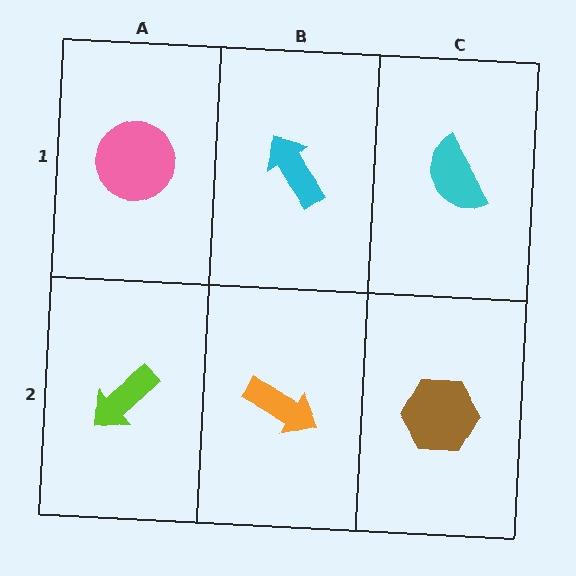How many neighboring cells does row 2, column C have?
2.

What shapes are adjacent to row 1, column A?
A lime arrow (row 2, column A), a cyan arrow (row 1, column B).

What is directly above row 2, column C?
A cyan semicircle.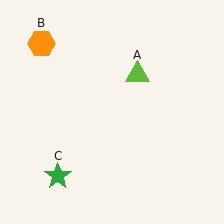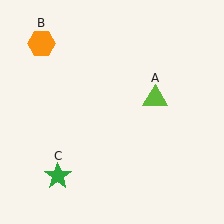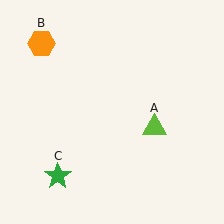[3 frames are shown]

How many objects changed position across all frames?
1 object changed position: lime triangle (object A).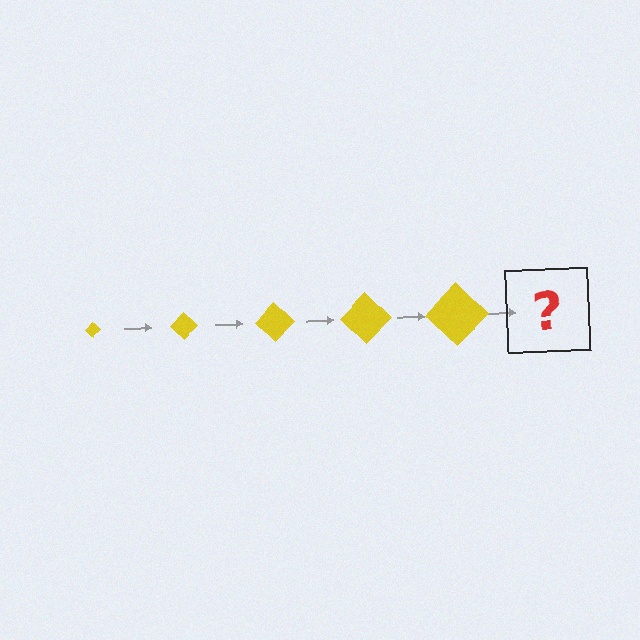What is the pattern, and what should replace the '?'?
The pattern is that the diamond gets progressively larger each step. The '?' should be a yellow diamond, larger than the previous one.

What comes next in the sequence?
The next element should be a yellow diamond, larger than the previous one.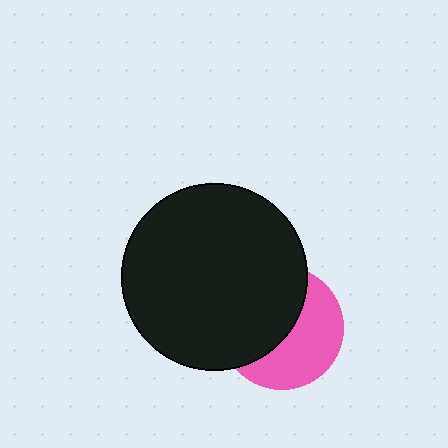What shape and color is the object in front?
The object in front is a black circle.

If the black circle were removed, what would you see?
You would see the complete pink circle.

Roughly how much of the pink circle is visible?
About half of it is visible (roughly 48%).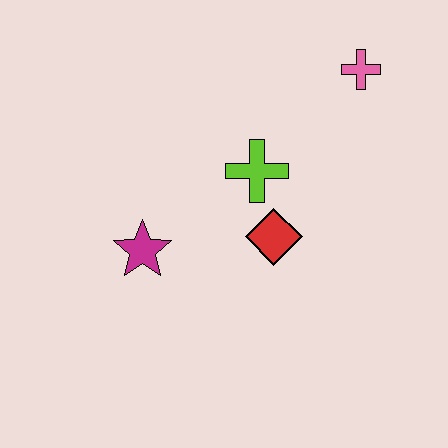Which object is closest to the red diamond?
The lime cross is closest to the red diamond.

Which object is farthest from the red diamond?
The pink cross is farthest from the red diamond.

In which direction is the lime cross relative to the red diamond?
The lime cross is above the red diamond.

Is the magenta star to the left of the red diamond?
Yes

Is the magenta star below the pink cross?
Yes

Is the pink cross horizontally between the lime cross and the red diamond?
No